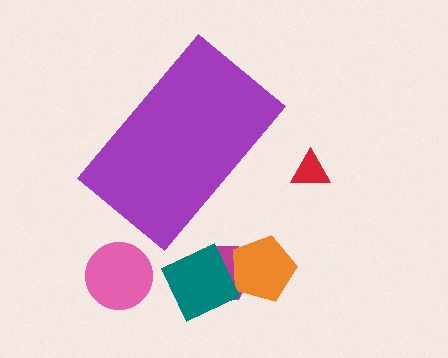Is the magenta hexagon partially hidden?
No, the magenta hexagon is fully visible.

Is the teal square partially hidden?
No, the teal square is fully visible.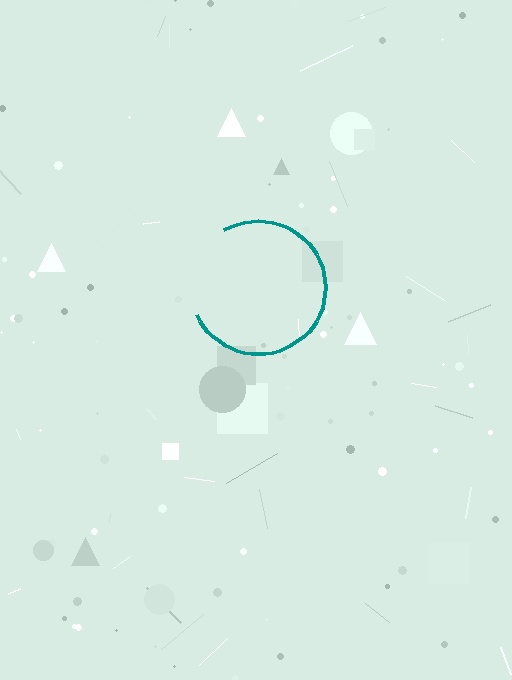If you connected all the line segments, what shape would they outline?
They would outline a circle.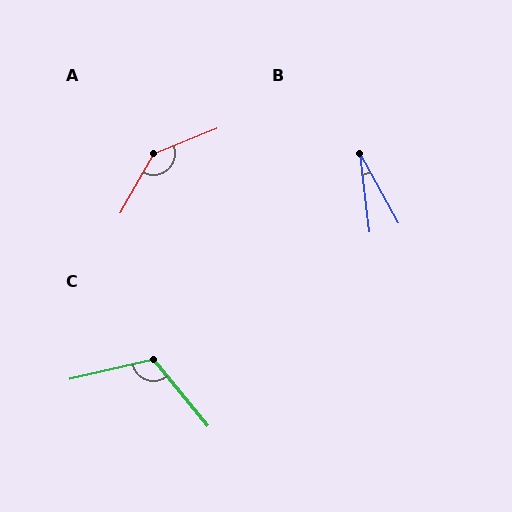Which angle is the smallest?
B, at approximately 22 degrees.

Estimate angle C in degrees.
Approximately 116 degrees.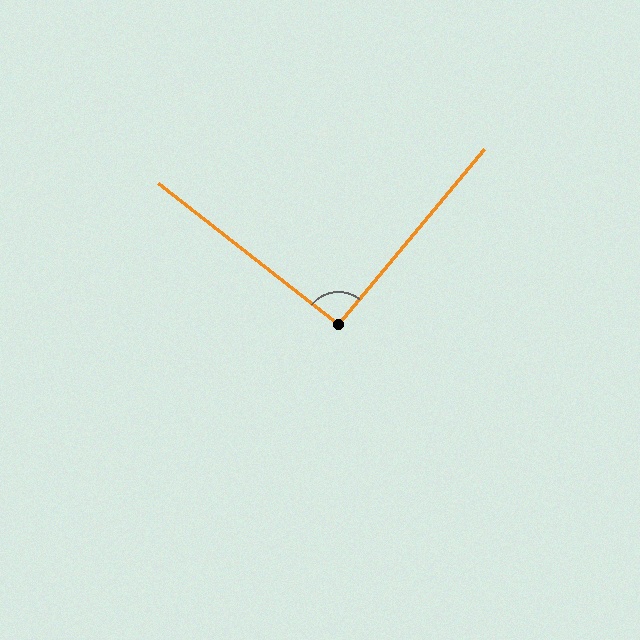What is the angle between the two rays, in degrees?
Approximately 92 degrees.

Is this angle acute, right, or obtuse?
It is approximately a right angle.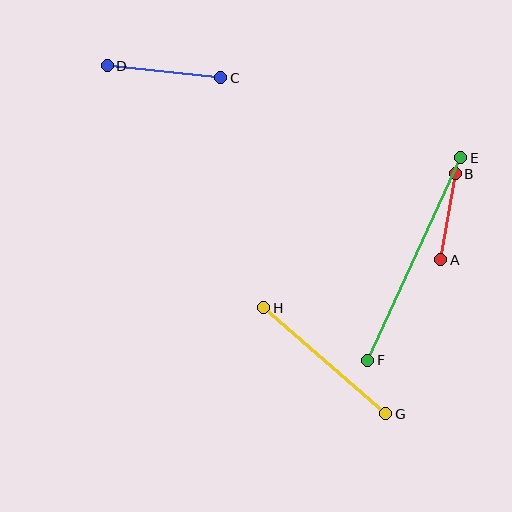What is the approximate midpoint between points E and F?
The midpoint is at approximately (414, 259) pixels.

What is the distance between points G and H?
The distance is approximately 162 pixels.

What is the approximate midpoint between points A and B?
The midpoint is at approximately (448, 217) pixels.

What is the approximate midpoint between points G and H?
The midpoint is at approximately (325, 361) pixels.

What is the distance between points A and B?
The distance is approximately 87 pixels.